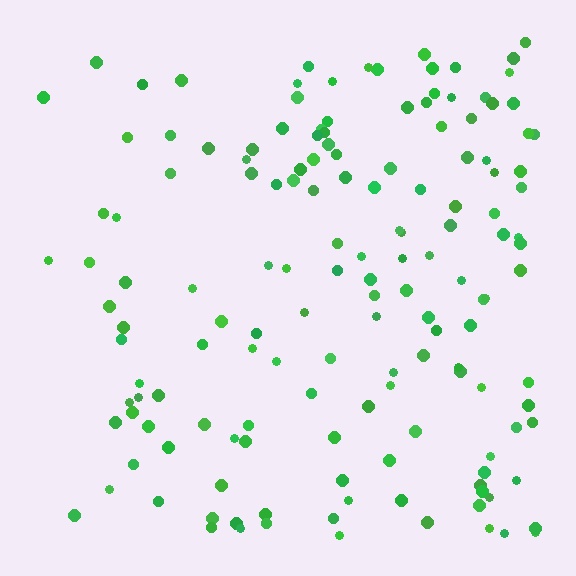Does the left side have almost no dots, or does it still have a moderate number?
Still a moderate number, just noticeably fewer than the right.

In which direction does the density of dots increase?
From left to right, with the right side densest.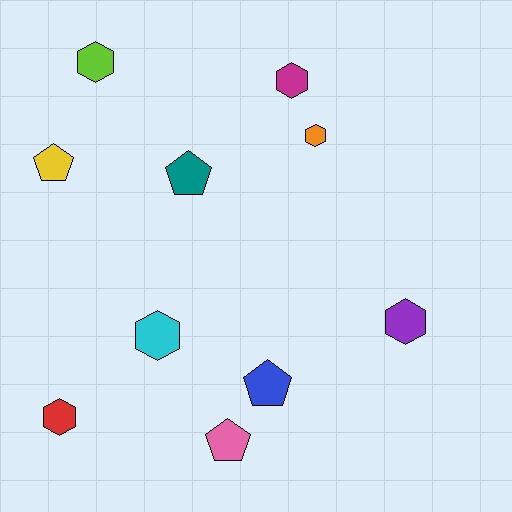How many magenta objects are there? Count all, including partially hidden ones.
There is 1 magenta object.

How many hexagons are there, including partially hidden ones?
There are 6 hexagons.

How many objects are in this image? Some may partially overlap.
There are 10 objects.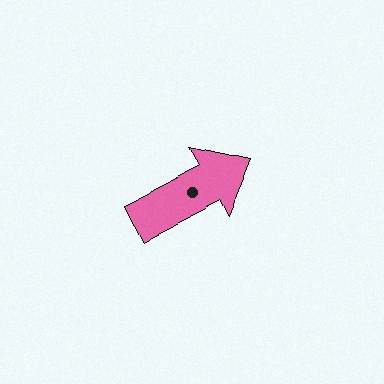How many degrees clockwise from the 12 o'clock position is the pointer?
Approximately 62 degrees.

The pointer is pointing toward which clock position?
Roughly 2 o'clock.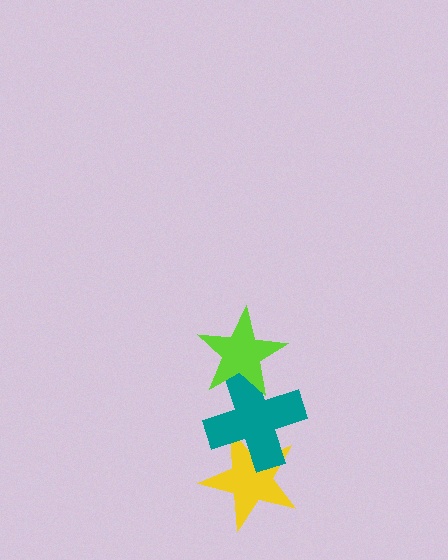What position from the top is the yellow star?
The yellow star is 3rd from the top.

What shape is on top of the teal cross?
The lime star is on top of the teal cross.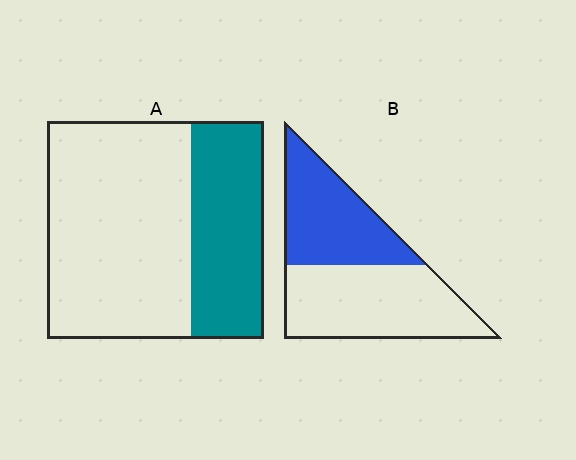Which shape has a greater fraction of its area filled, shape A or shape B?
Shape B.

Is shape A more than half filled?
No.